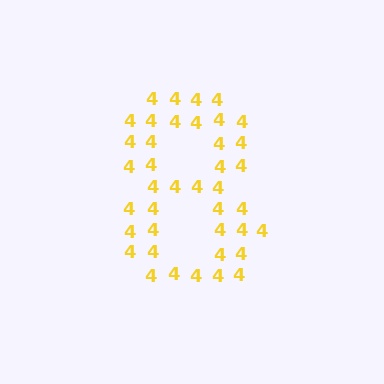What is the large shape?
The large shape is the digit 8.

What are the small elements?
The small elements are digit 4's.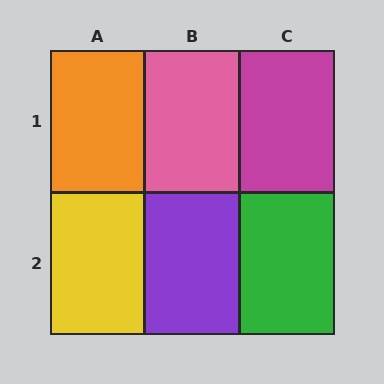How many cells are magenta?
1 cell is magenta.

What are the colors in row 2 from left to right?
Yellow, purple, green.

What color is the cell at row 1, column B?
Pink.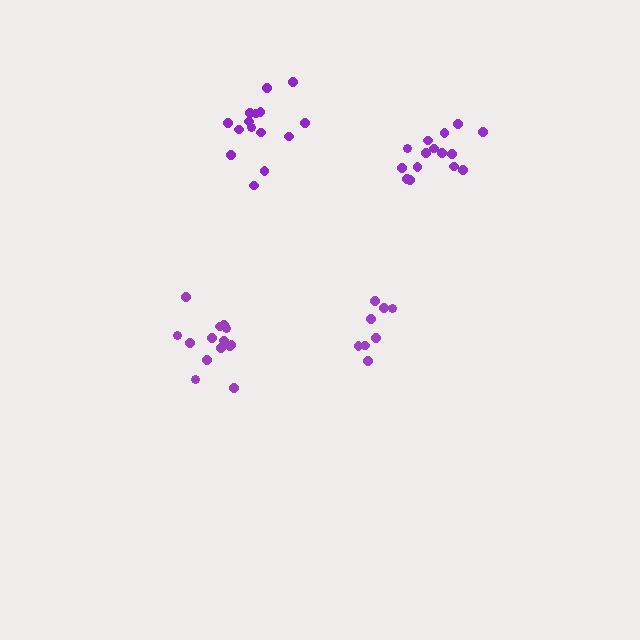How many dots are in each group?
Group 1: 15 dots, Group 2: 15 dots, Group 3: 9 dots, Group 4: 14 dots (53 total).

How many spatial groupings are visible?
There are 4 spatial groupings.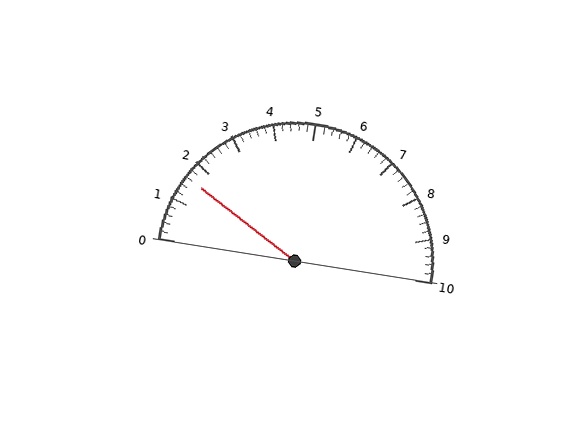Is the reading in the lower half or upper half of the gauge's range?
The reading is in the lower half of the range (0 to 10).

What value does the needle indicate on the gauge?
The needle indicates approximately 1.6.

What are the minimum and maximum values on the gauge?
The gauge ranges from 0 to 10.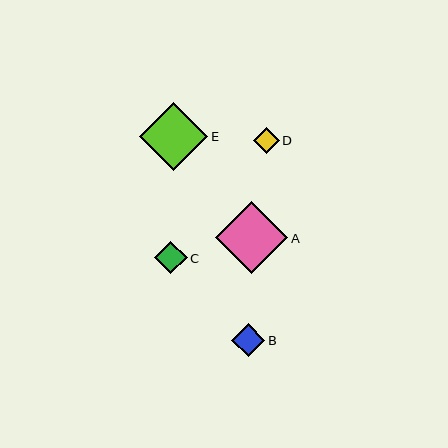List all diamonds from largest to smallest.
From largest to smallest: A, E, B, C, D.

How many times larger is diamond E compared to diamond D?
Diamond E is approximately 2.7 times the size of diamond D.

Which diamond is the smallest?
Diamond D is the smallest with a size of approximately 26 pixels.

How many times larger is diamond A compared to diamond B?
Diamond A is approximately 2.2 times the size of diamond B.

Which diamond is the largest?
Diamond A is the largest with a size of approximately 72 pixels.